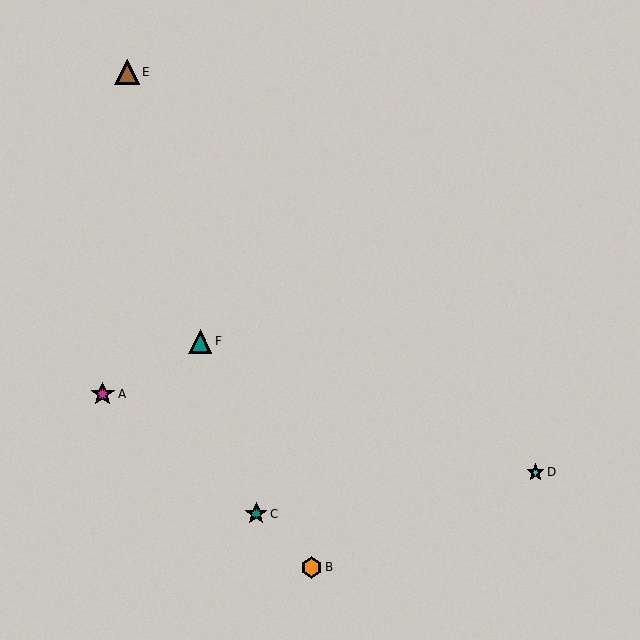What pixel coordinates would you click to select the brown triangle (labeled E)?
Click at (127, 72) to select the brown triangle E.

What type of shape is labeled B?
Shape B is an orange hexagon.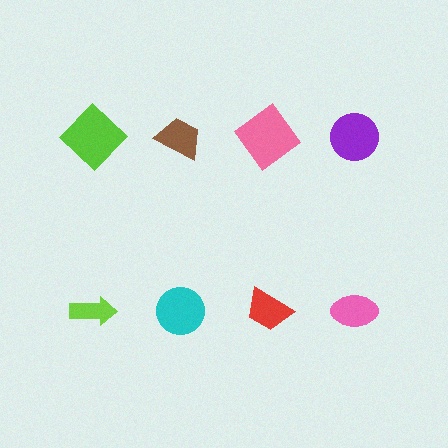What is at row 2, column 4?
A pink ellipse.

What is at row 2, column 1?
A lime arrow.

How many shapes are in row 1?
4 shapes.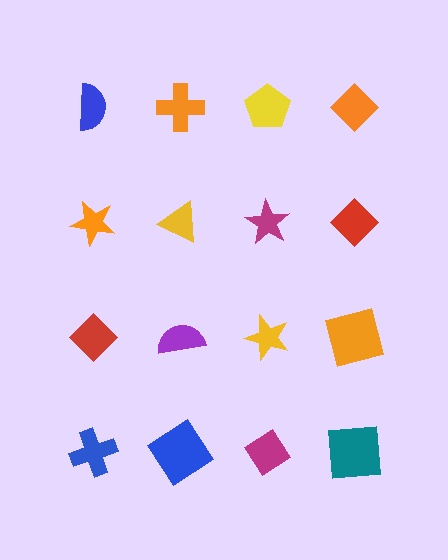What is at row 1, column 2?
An orange cross.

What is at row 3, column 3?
A yellow star.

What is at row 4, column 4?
A teal square.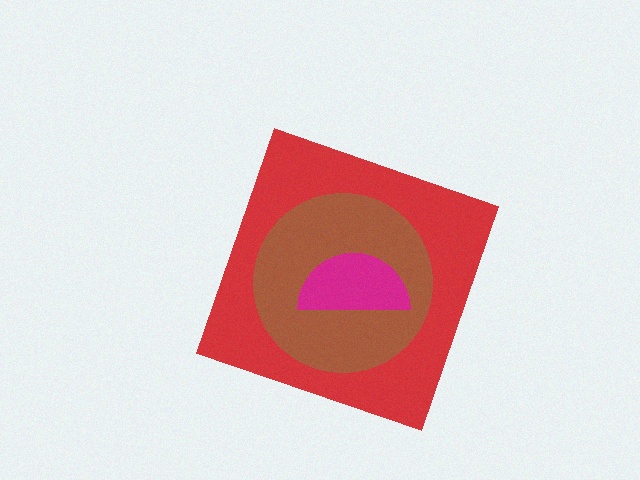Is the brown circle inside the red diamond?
Yes.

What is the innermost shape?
The magenta semicircle.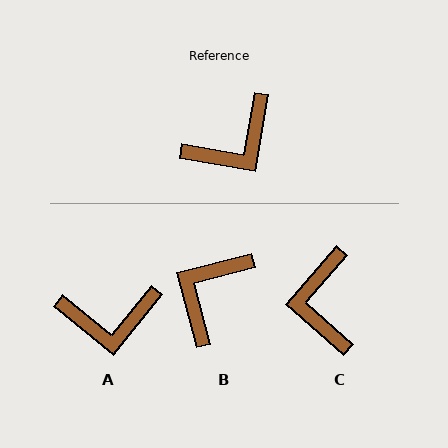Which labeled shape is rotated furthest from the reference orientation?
B, about 156 degrees away.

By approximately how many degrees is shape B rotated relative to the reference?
Approximately 156 degrees clockwise.